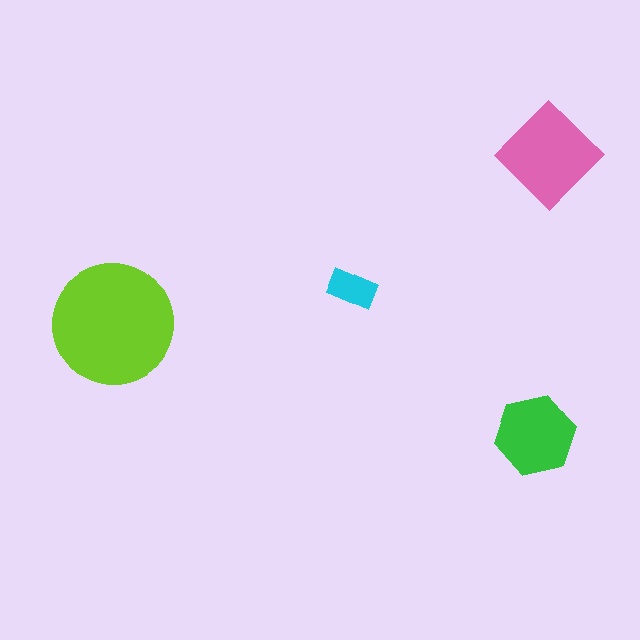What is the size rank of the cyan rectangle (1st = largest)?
4th.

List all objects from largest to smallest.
The lime circle, the pink diamond, the green hexagon, the cyan rectangle.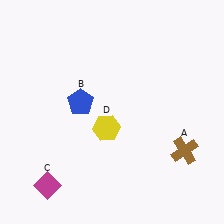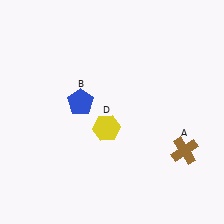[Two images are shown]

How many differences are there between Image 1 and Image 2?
There is 1 difference between the two images.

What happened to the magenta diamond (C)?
The magenta diamond (C) was removed in Image 2. It was in the bottom-left area of Image 1.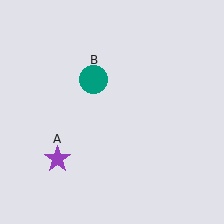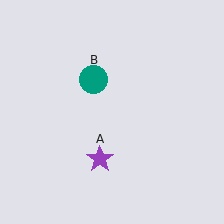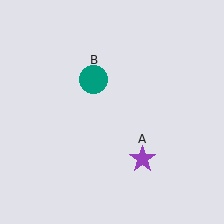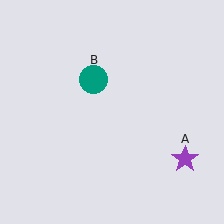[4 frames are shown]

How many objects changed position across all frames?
1 object changed position: purple star (object A).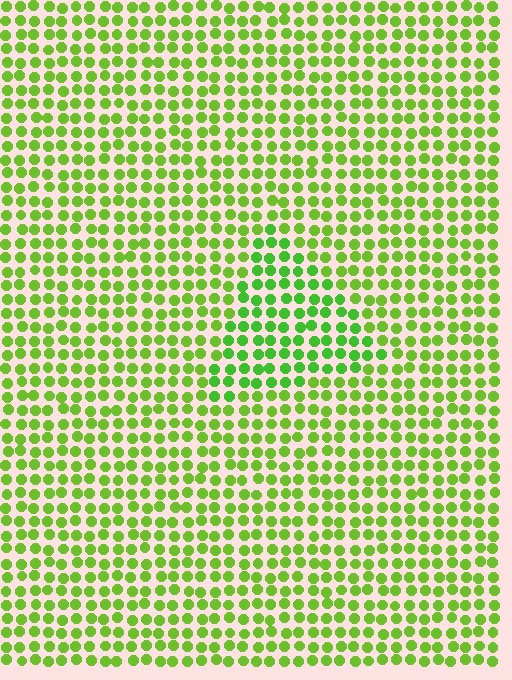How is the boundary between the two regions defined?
The boundary is defined purely by a slight shift in hue (about 20 degrees). Spacing, size, and orientation are identical on both sides.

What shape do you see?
I see a triangle.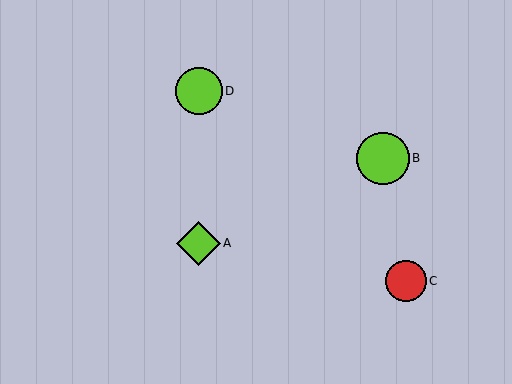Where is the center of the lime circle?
The center of the lime circle is at (199, 91).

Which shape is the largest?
The lime circle (labeled B) is the largest.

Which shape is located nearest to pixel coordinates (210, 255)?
The lime diamond (labeled A) at (198, 243) is nearest to that location.